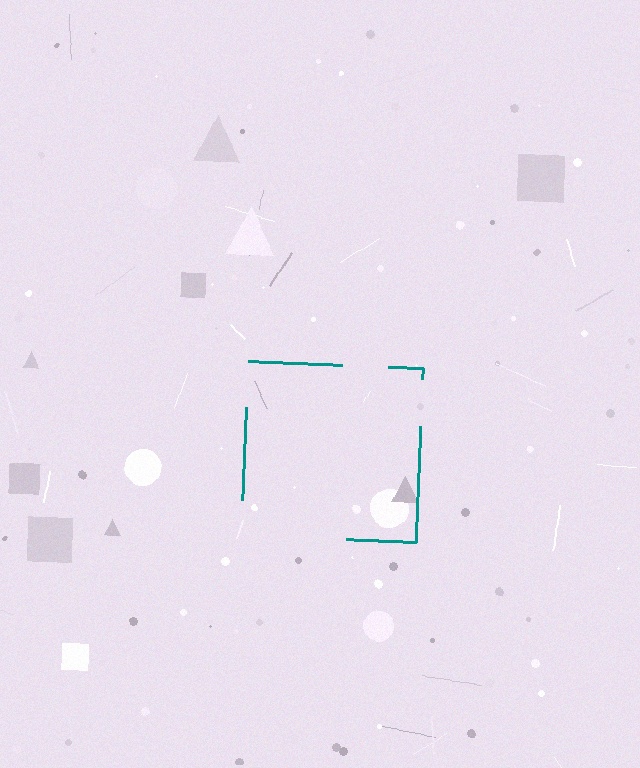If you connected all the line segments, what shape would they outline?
They would outline a square.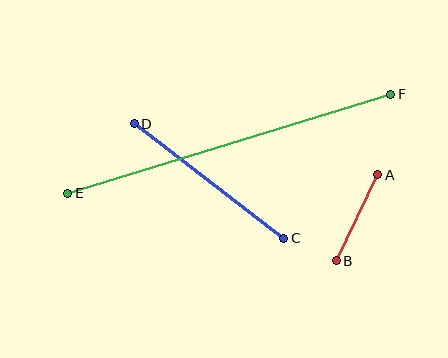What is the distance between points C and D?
The distance is approximately 188 pixels.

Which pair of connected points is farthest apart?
Points E and F are farthest apart.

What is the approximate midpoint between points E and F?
The midpoint is at approximately (229, 144) pixels.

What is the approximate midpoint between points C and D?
The midpoint is at approximately (209, 181) pixels.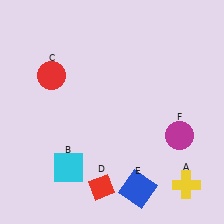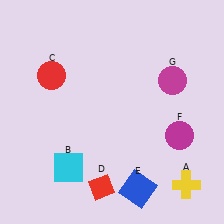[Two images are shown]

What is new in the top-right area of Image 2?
A magenta circle (G) was added in the top-right area of Image 2.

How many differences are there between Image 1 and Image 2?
There is 1 difference between the two images.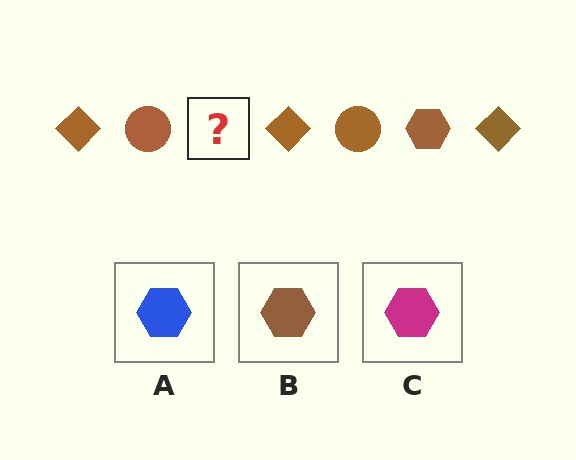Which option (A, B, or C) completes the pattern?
B.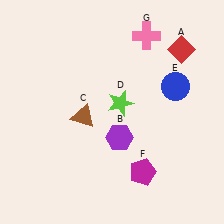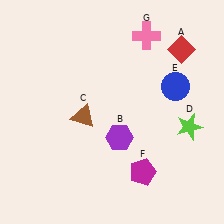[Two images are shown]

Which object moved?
The lime star (D) moved right.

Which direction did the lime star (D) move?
The lime star (D) moved right.